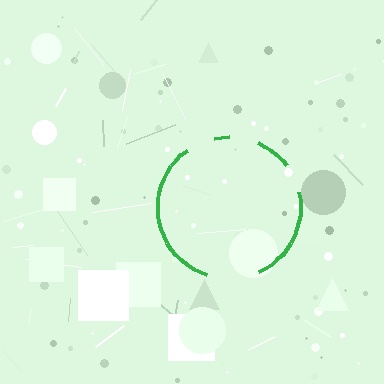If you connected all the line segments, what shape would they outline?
They would outline a circle.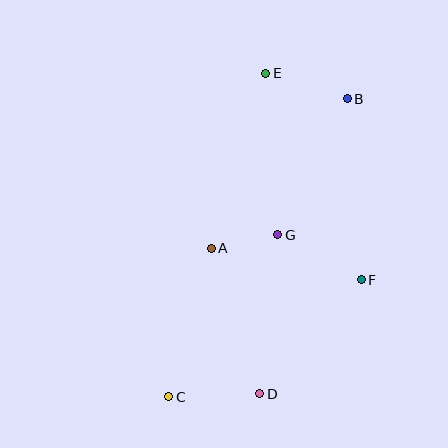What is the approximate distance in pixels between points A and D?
The distance between A and D is approximately 153 pixels.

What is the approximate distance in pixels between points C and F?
The distance between C and F is approximately 225 pixels.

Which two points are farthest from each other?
Points B and C are farthest from each other.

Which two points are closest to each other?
Points A and G are closest to each other.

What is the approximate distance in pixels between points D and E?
The distance between D and E is approximately 320 pixels.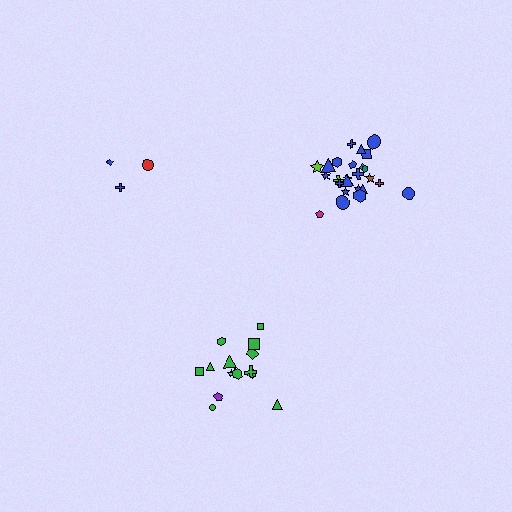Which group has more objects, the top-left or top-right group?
The top-right group.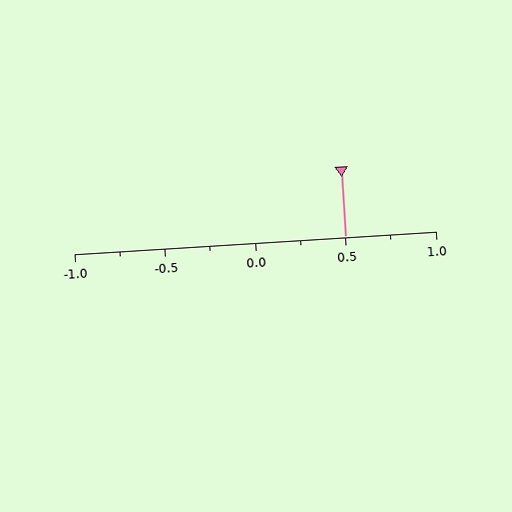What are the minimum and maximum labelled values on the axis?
The axis runs from -1.0 to 1.0.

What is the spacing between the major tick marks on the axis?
The major ticks are spaced 0.5 apart.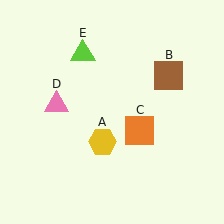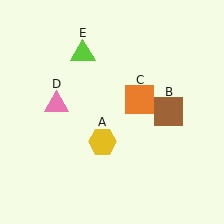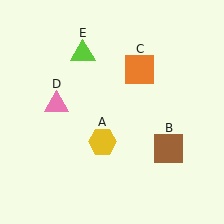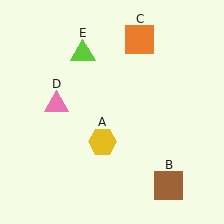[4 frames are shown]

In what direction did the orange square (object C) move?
The orange square (object C) moved up.